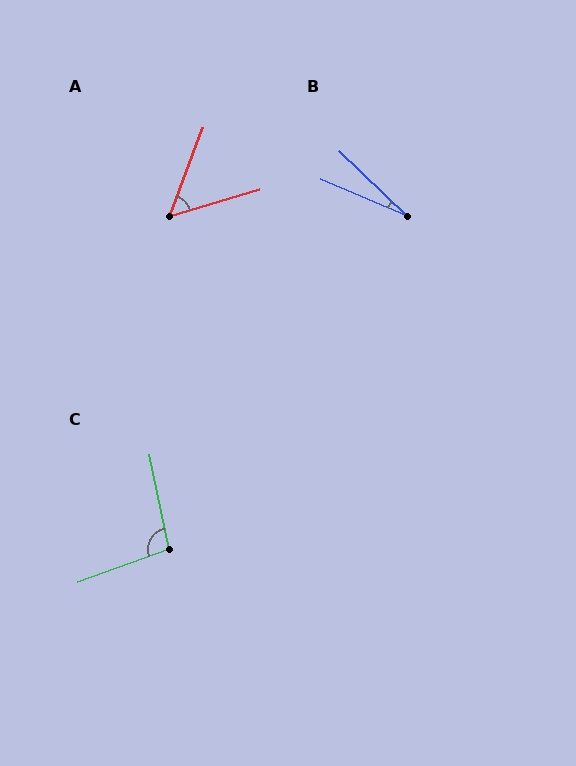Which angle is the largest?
C, at approximately 98 degrees.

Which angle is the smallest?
B, at approximately 21 degrees.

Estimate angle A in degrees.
Approximately 53 degrees.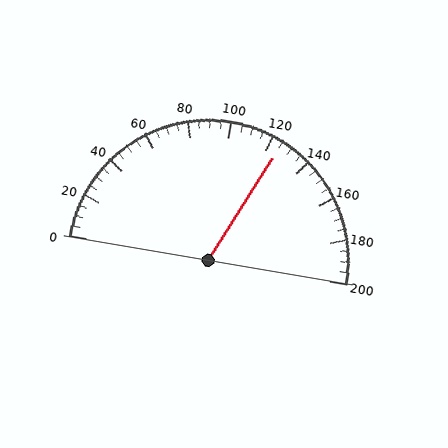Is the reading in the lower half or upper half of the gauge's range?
The reading is in the upper half of the range (0 to 200).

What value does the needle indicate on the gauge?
The needle indicates approximately 125.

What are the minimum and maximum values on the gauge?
The gauge ranges from 0 to 200.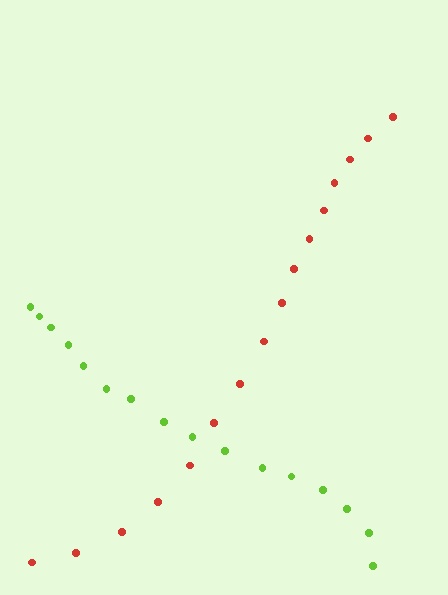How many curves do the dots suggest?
There are 2 distinct paths.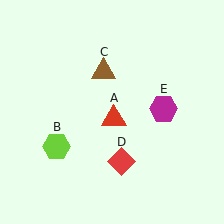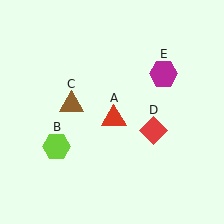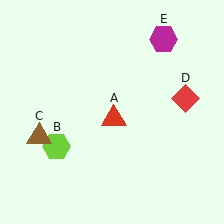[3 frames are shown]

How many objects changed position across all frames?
3 objects changed position: brown triangle (object C), red diamond (object D), magenta hexagon (object E).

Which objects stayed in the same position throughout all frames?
Red triangle (object A) and lime hexagon (object B) remained stationary.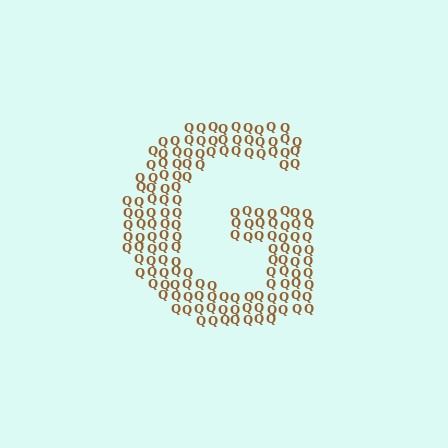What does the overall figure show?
The overall figure shows the letter G.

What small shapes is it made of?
It is made of small letter Q's.